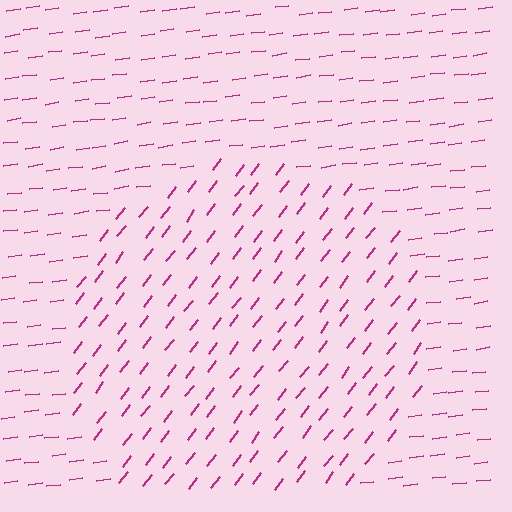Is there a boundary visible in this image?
Yes, there is a texture boundary formed by a change in line orientation.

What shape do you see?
I see a circle.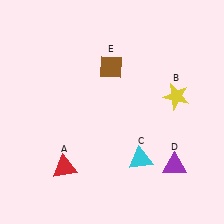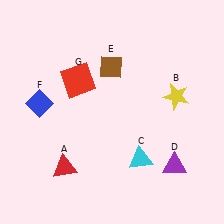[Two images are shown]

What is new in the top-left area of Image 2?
A blue diamond (F) was added in the top-left area of Image 2.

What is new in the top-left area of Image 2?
A red square (G) was added in the top-left area of Image 2.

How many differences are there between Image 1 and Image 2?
There are 2 differences between the two images.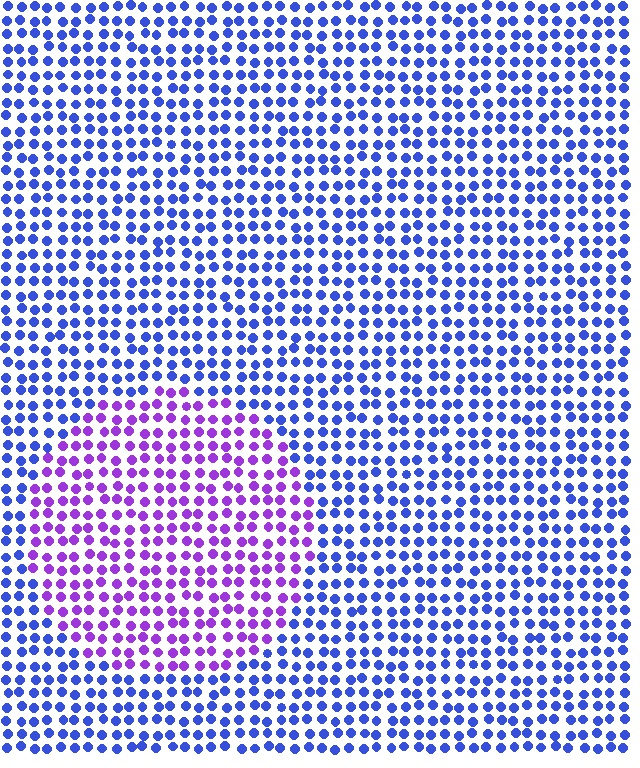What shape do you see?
I see a circle.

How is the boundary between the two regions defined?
The boundary is defined purely by a slight shift in hue (about 47 degrees). Spacing, size, and orientation are identical on both sides.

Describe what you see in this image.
The image is filled with small blue elements in a uniform arrangement. A circle-shaped region is visible where the elements are tinted to a slightly different hue, forming a subtle color boundary.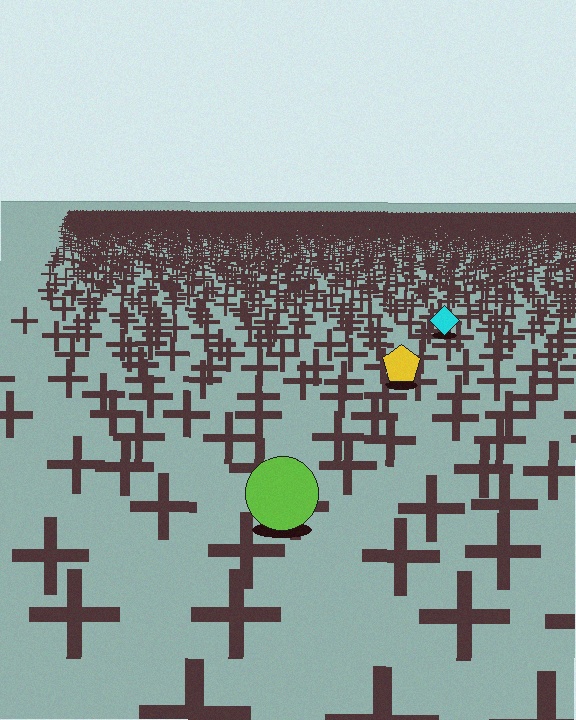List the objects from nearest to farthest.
From nearest to farthest: the lime circle, the yellow pentagon, the cyan diamond.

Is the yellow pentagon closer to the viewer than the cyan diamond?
Yes. The yellow pentagon is closer — you can tell from the texture gradient: the ground texture is coarser near it.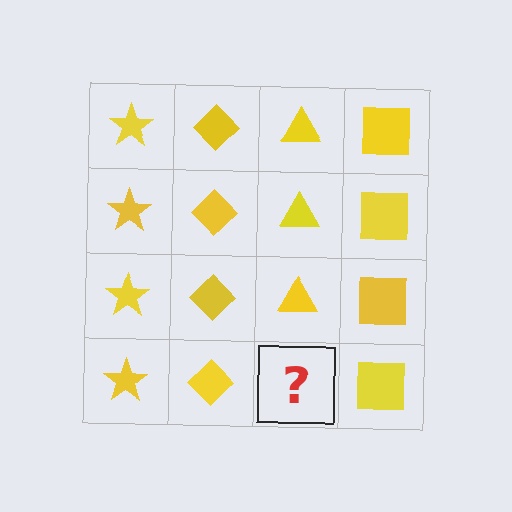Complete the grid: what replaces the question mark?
The question mark should be replaced with a yellow triangle.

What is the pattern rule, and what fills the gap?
The rule is that each column has a consistent shape. The gap should be filled with a yellow triangle.